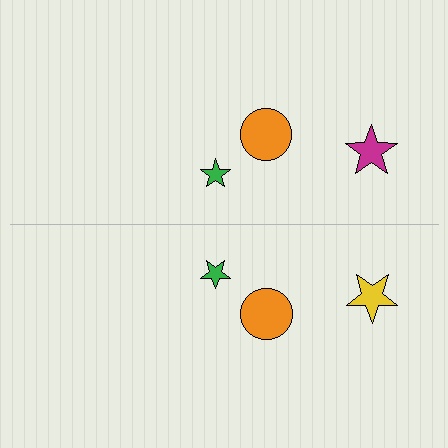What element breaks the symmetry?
The yellow star on the bottom side breaks the symmetry — its mirror counterpart is magenta.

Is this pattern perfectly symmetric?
No, the pattern is not perfectly symmetric. The yellow star on the bottom side breaks the symmetry — its mirror counterpart is magenta.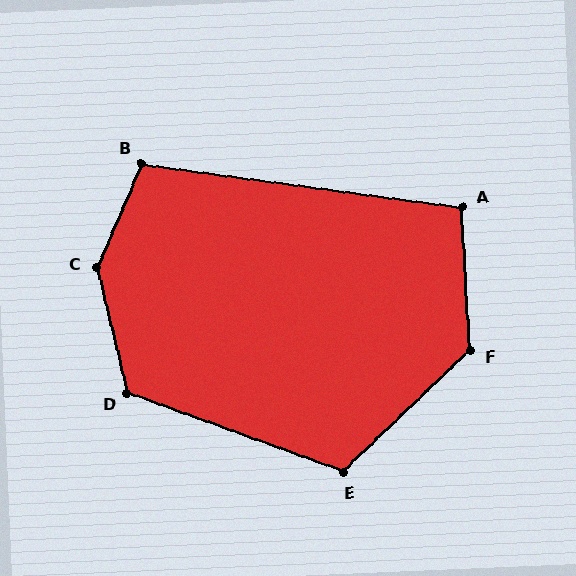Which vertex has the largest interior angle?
C, at approximately 143 degrees.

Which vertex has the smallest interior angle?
A, at approximately 101 degrees.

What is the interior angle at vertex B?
Approximately 106 degrees (obtuse).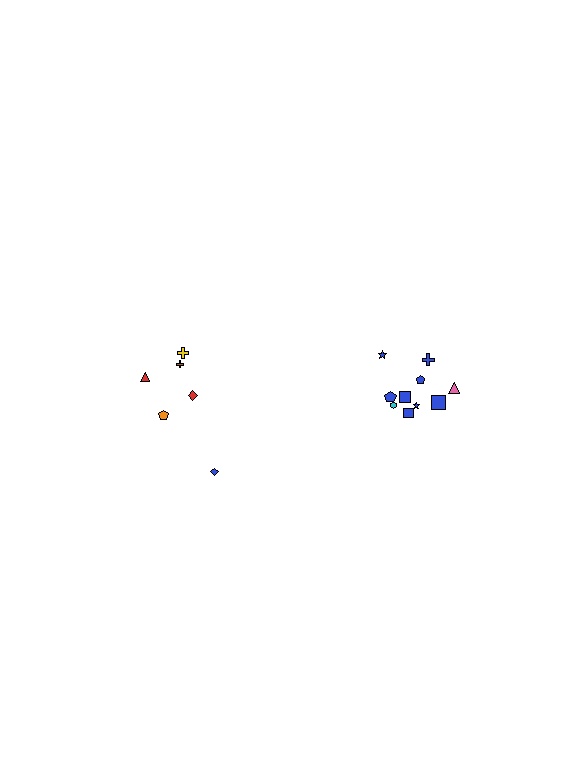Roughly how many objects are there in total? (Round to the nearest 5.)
Roughly 15 objects in total.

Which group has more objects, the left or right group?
The right group.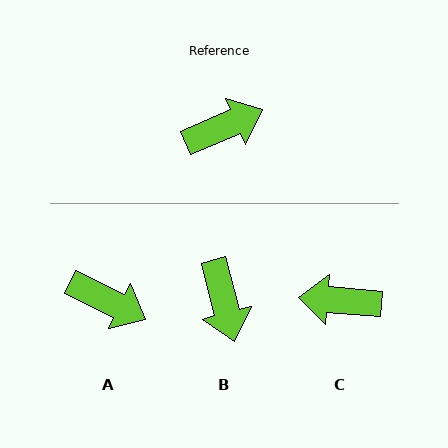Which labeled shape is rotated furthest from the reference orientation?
C, about 152 degrees away.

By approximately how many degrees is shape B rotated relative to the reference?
Approximately 99 degrees clockwise.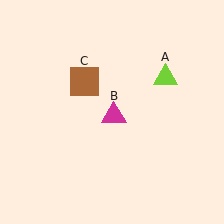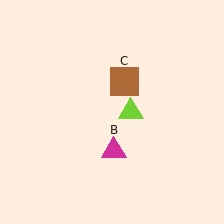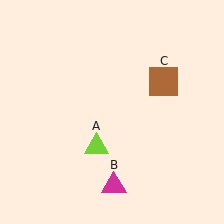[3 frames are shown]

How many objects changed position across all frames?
3 objects changed position: lime triangle (object A), magenta triangle (object B), brown square (object C).